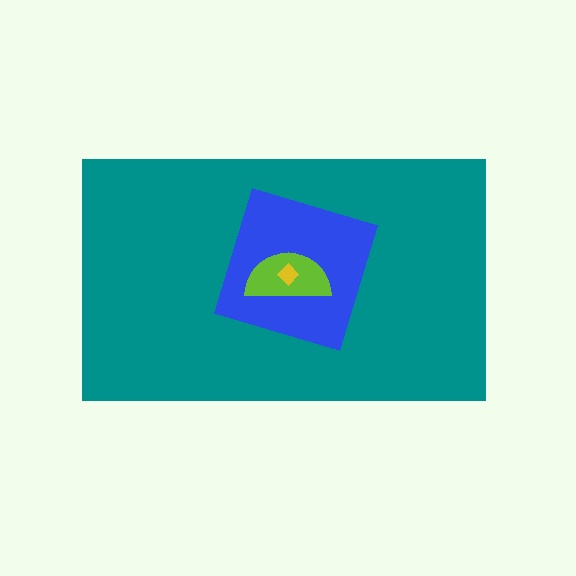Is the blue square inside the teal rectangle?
Yes.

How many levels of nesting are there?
4.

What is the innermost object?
The yellow diamond.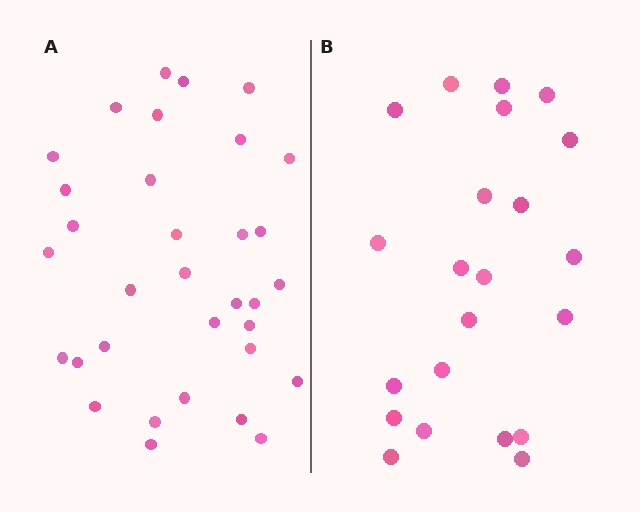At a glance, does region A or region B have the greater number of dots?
Region A (the left region) has more dots.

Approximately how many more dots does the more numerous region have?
Region A has roughly 12 or so more dots than region B.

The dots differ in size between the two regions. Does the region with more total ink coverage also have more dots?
No. Region B has more total ink coverage because its dots are larger, but region A actually contains more individual dots. Total area can be misleading — the number of items is what matters here.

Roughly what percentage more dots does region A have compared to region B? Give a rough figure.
About 50% more.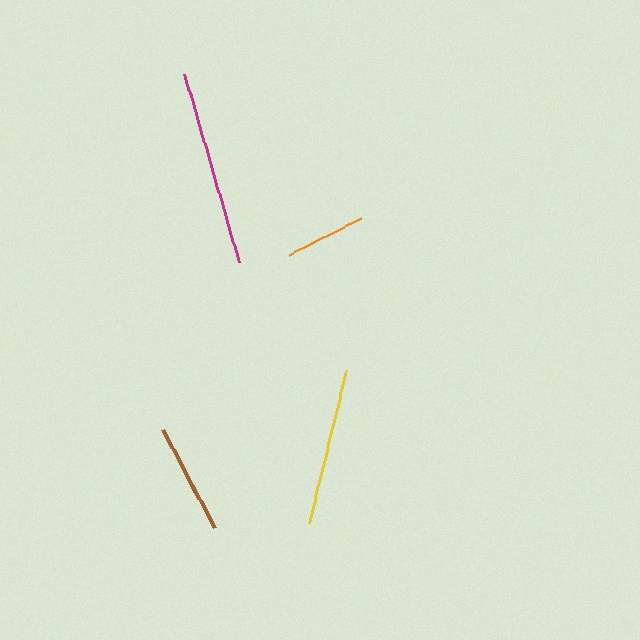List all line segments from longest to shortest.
From longest to shortest: magenta, yellow, brown, orange.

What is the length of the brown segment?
The brown segment is approximately 111 pixels long.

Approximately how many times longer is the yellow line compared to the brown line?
The yellow line is approximately 1.4 times the length of the brown line.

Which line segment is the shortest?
The orange line is the shortest at approximately 81 pixels.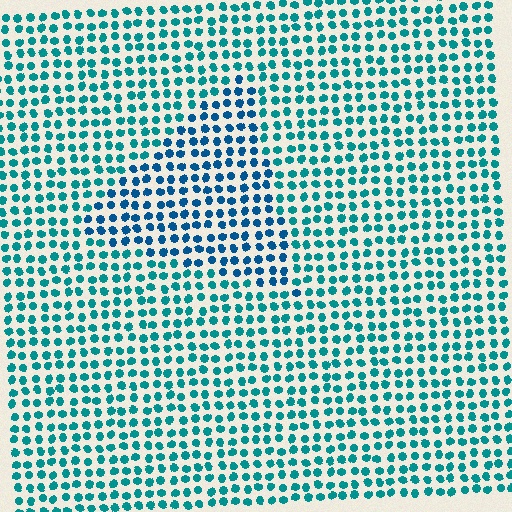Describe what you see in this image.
The image is filled with small teal elements in a uniform arrangement. A triangle-shaped region is visible where the elements are tinted to a slightly different hue, forming a subtle color boundary.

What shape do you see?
I see a triangle.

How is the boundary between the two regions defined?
The boundary is defined purely by a slight shift in hue (about 26 degrees). Spacing, size, and orientation are identical on both sides.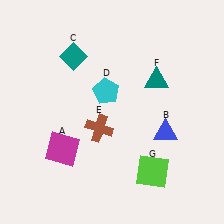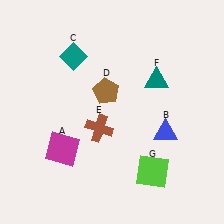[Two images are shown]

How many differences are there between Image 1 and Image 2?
There is 1 difference between the two images.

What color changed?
The pentagon (D) changed from cyan in Image 1 to brown in Image 2.